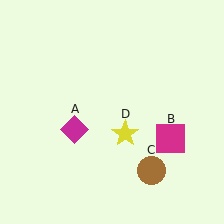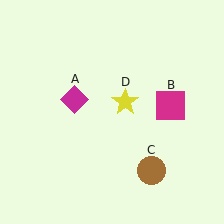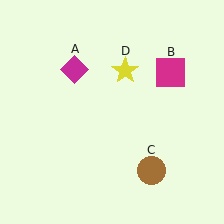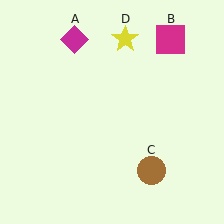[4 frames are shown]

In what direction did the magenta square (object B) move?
The magenta square (object B) moved up.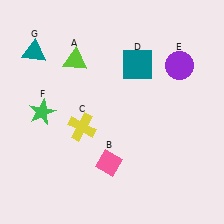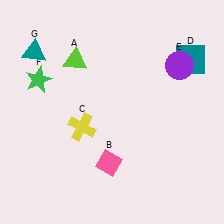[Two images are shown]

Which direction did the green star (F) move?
The green star (F) moved up.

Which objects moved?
The objects that moved are: the teal square (D), the green star (F).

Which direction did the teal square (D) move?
The teal square (D) moved right.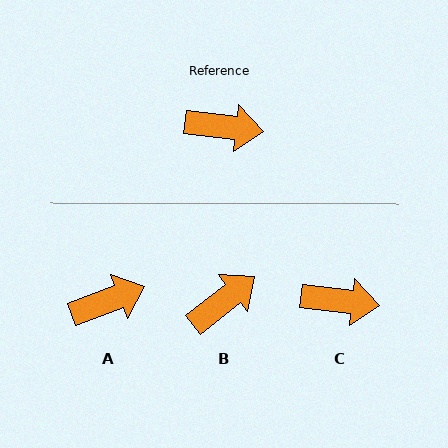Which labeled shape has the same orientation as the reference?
C.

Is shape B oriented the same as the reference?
No, it is off by about 45 degrees.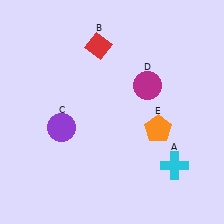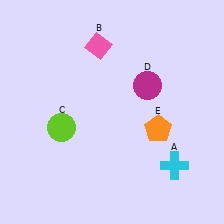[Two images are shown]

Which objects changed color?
B changed from red to pink. C changed from purple to lime.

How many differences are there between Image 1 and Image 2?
There are 2 differences between the two images.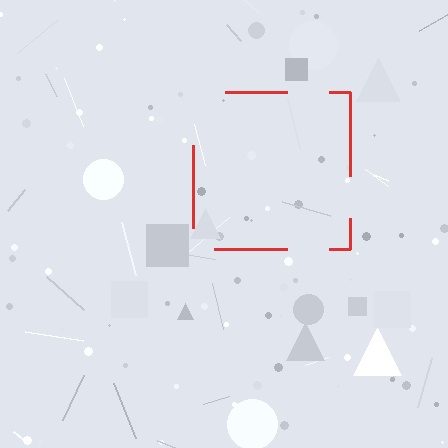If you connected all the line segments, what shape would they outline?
They would outline a square.